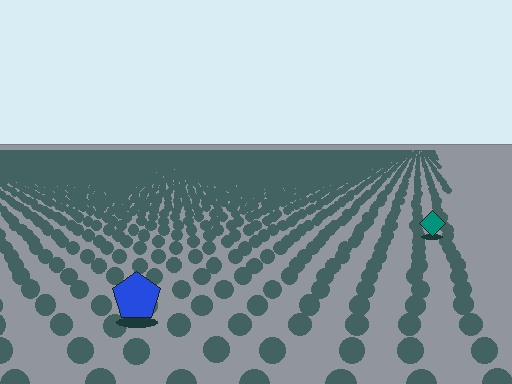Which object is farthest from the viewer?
The teal diamond is farthest from the viewer. It appears smaller and the ground texture around it is denser.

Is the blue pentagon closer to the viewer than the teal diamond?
Yes. The blue pentagon is closer — you can tell from the texture gradient: the ground texture is coarser near it.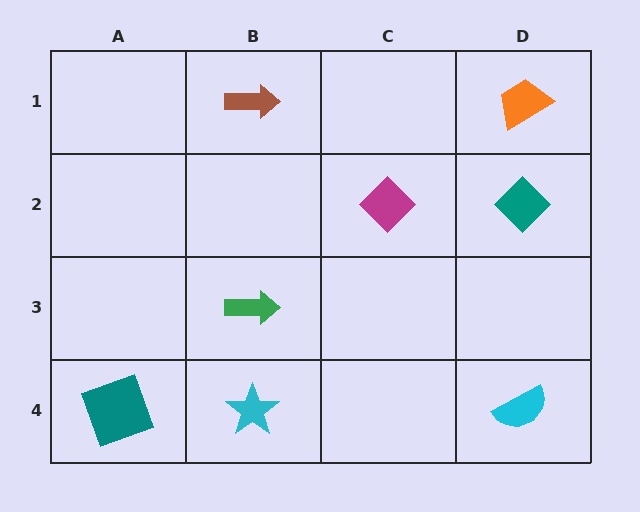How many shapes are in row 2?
2 shapes.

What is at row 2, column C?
A magenta diamond.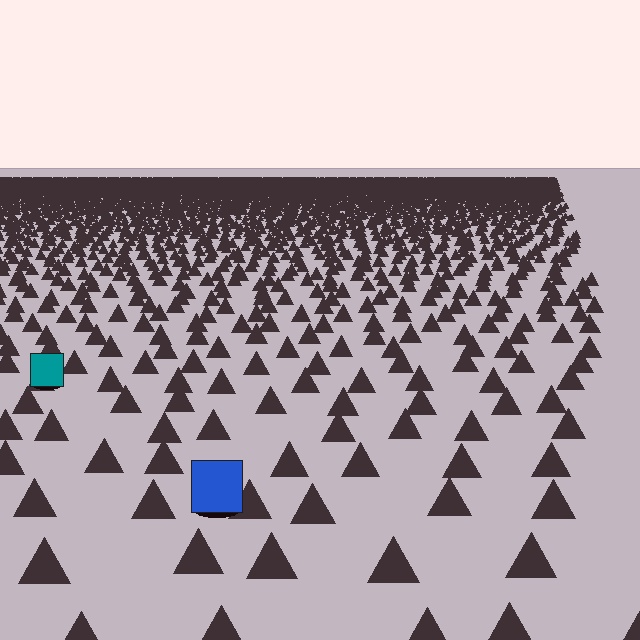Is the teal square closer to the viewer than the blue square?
No. The blue square is closer — you can tell from the texture gradient: the ground texture is coarser near it.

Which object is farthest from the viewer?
The teal square is farthest from the viewer. It appears smaller and the ground texture around it is denser.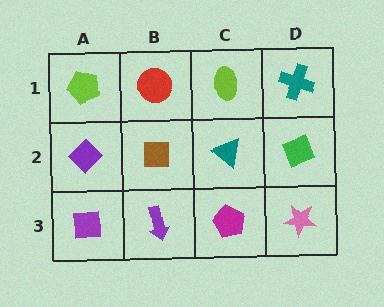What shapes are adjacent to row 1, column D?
A green diamond (row 2, column D), a lime ellipse (row 1, column C).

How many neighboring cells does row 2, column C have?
4.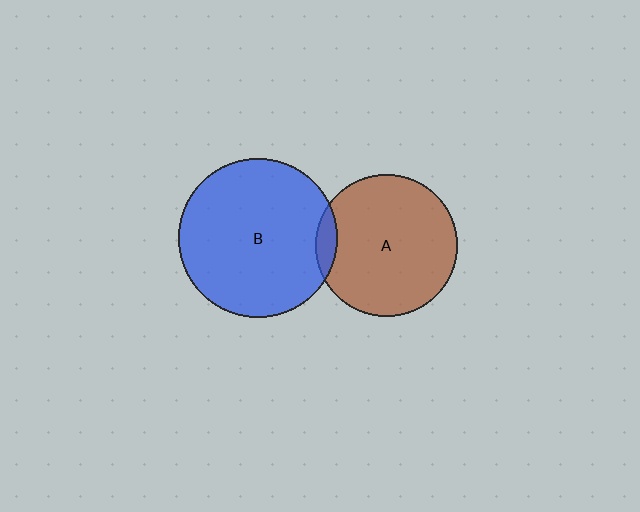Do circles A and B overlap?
Yes.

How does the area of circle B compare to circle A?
Approximately 1.2 times.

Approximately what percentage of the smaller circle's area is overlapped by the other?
Approximately 5%.